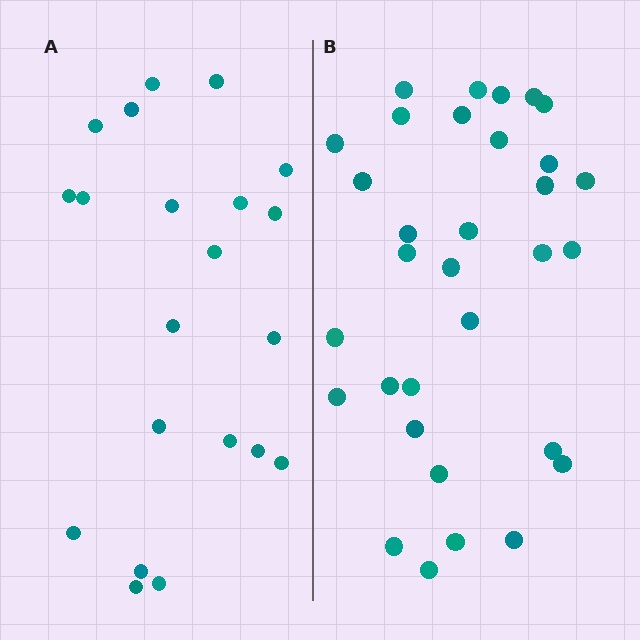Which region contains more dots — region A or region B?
Region B (the right region) has more dots.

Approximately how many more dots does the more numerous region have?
Region B has roughly 12 or so more dots than region A.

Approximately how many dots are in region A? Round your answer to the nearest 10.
About 20 dots. (The exact count is 21, which rounds to 20.)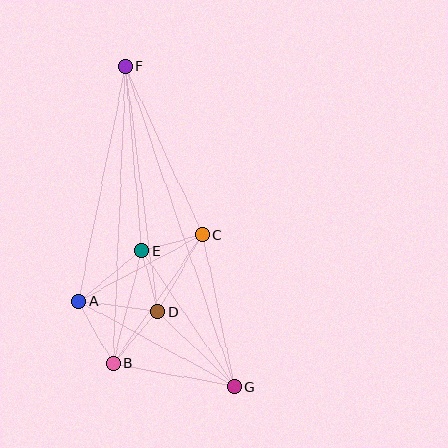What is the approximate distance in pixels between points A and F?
The distance between A and F is approximately 239 pixels.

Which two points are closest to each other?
Points D and E are closest to each other.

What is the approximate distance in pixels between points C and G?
The distance between C and G is approximately 155 pixels.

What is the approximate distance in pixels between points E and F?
The distance between E and F is approximately 185 pixels.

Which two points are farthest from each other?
Points F and G are farthest from each other.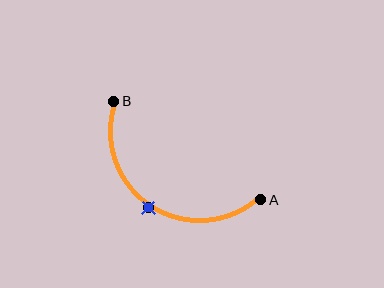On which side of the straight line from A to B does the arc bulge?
The arc bulges below and to the left of the straight line connecting A and B.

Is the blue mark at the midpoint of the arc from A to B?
Yes. The blue mark lies on the arc at equal arc-length from both A and B — it is the arc midpoint.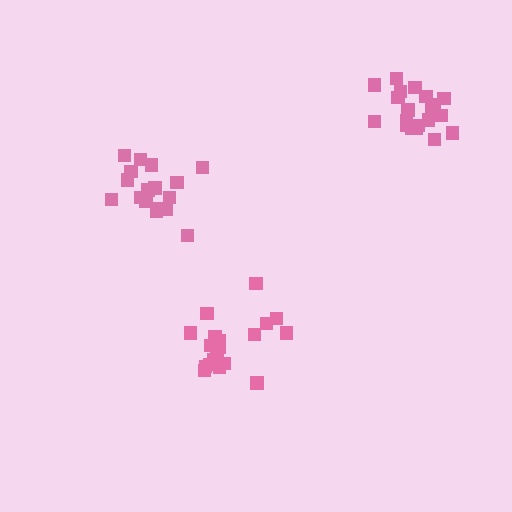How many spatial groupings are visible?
There are 3 spatial groupings.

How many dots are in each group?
Group 1: 18 dots, Group 2: 20 dots, Group 3: 20 dots (58 total).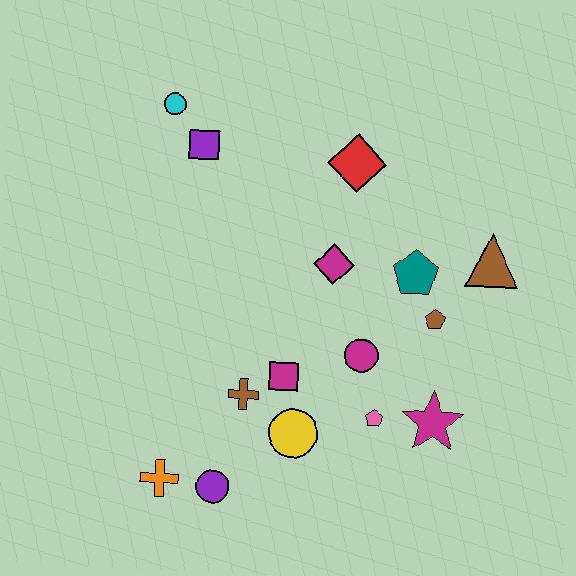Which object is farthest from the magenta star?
The cyan circle is farthest from the magenta star.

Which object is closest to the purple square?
The cyan circle is closest to the purple square.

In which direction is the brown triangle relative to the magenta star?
The brown triangle is above the magenta star.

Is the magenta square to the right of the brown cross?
Yes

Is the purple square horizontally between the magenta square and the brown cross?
No